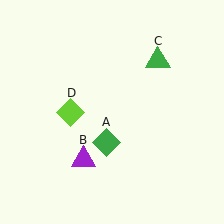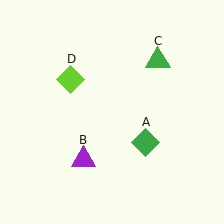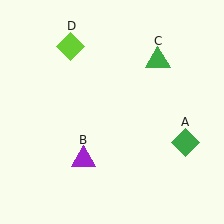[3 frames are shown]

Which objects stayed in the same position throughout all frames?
Purple triangle (object B) and green triangle (object C) remained stationary.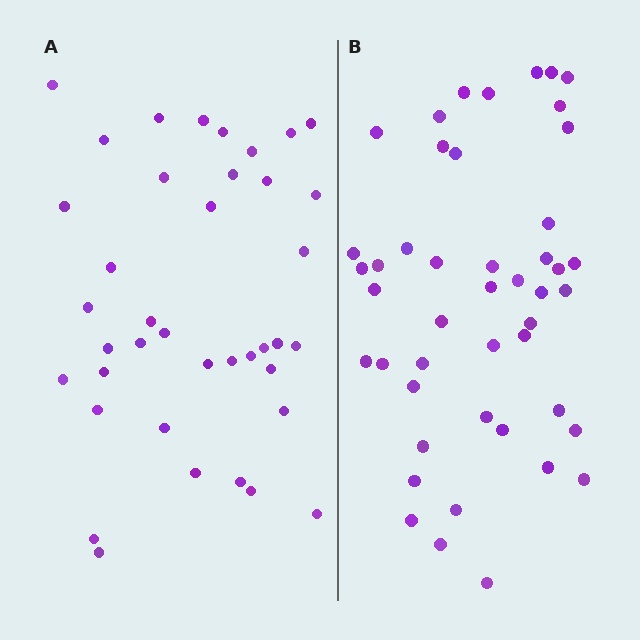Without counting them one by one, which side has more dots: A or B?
Region B (the right region) has more dots.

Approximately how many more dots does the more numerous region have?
Region B has roughly 8 or so more dots than region A.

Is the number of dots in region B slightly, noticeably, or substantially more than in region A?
Region B has only slightly more — the two regions are fairly close. The ratio is roughly 1.2 to 1.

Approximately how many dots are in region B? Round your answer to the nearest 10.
About 50 dots. (The exact count is 46, which rounds to 50.)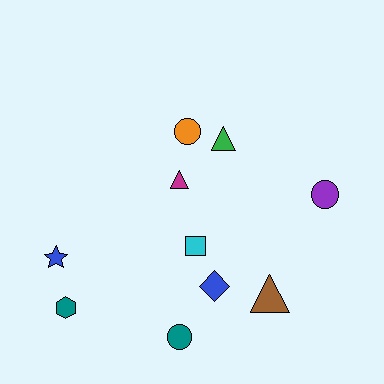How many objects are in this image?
There are 10 objects.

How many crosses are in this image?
There are no crosses.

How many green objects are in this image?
There is 1 green object.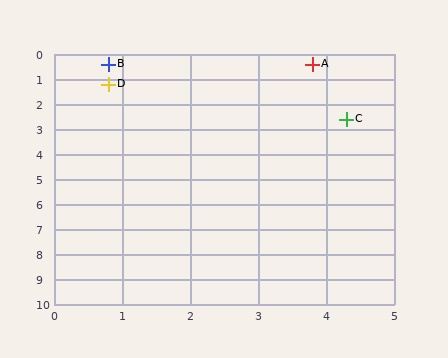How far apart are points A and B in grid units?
Points A and B are about 3.0 grid units apart.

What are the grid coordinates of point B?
Point B is at approximately (0.8, 0.4).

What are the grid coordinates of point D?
Point D is at approximately (0.8, 1.2).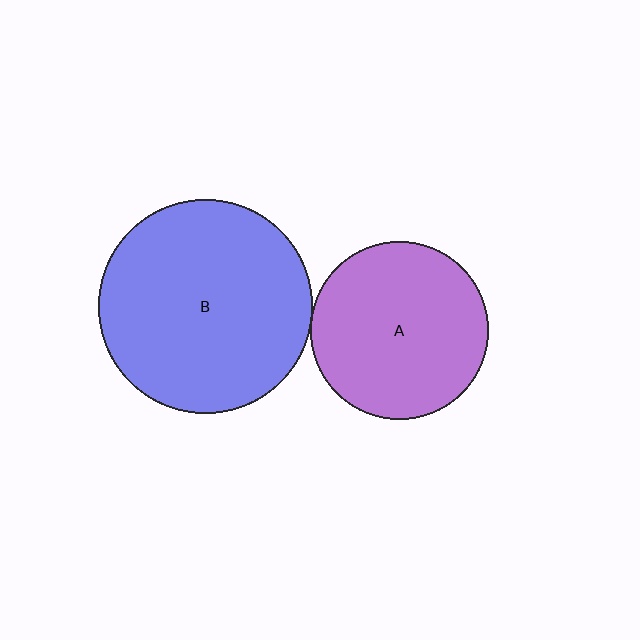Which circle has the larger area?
Circle B (blue).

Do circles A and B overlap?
Yes.